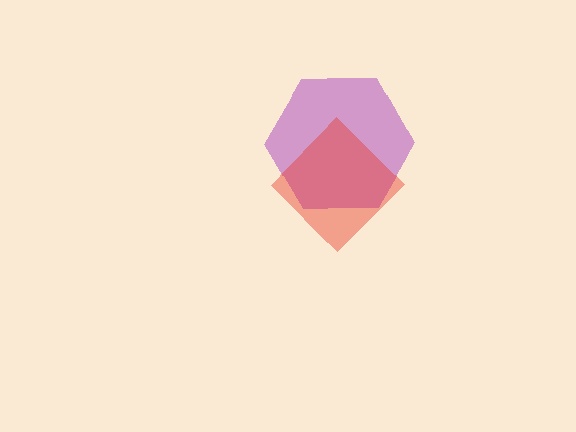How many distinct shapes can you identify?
There are 2 distinct shapes: a purple hexagon, a red diamond.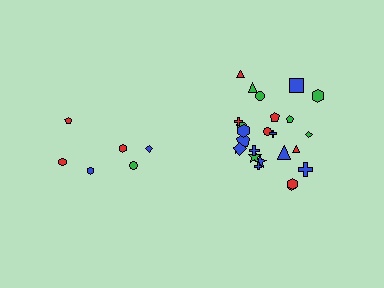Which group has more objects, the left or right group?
The right group.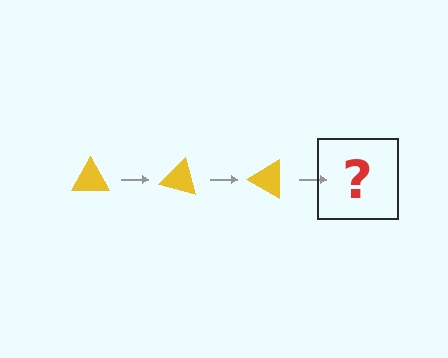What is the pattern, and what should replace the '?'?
The pattern is that the triangle rotates 15 degrees each step. The '?' should be a yellow triangle rotated 45 degrees.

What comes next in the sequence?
The next element should be a yellow triangle rotated 45 degrees.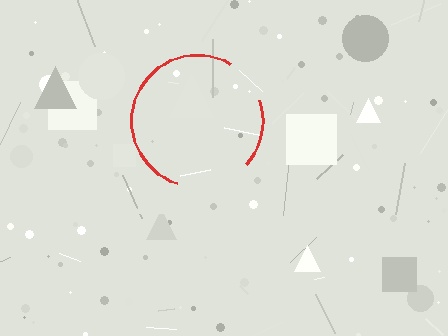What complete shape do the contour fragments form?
The contour fragments form a circle.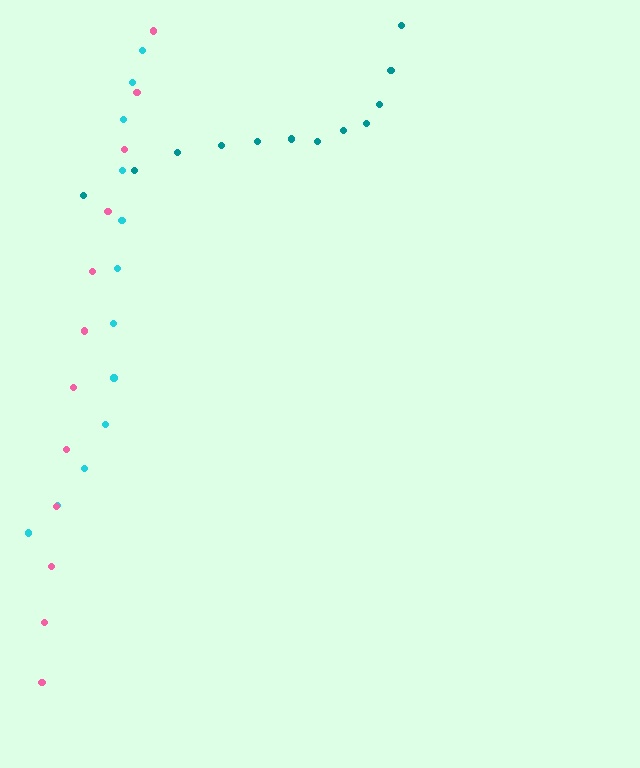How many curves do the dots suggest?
There are 3 distinct paths.